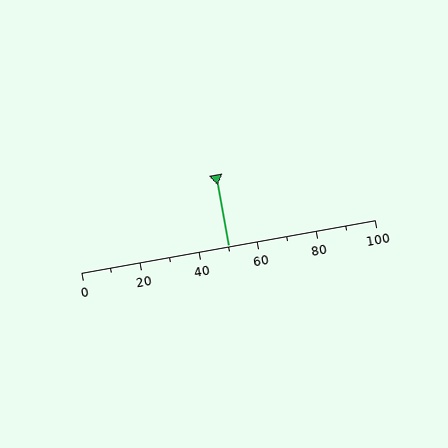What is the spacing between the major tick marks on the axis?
The major ticks are spaced 20 apart.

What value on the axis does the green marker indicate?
The marker indicates approximately 50.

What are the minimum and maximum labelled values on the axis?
The axis runs from 0 to 100.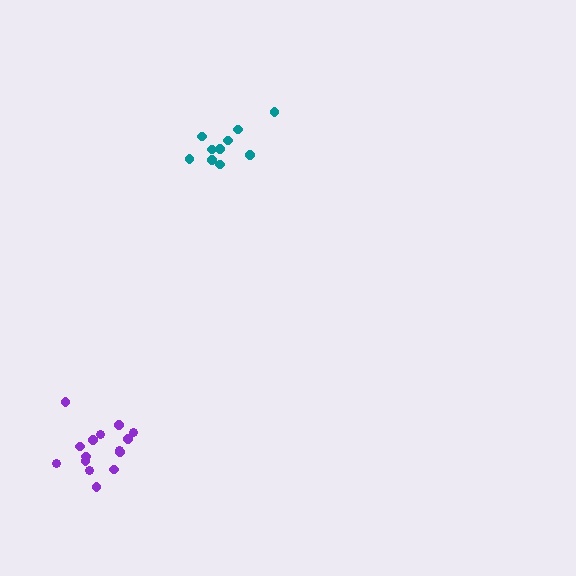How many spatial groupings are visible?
There are 2 spatial groupings.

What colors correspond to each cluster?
The clusters are colored: teal, purple.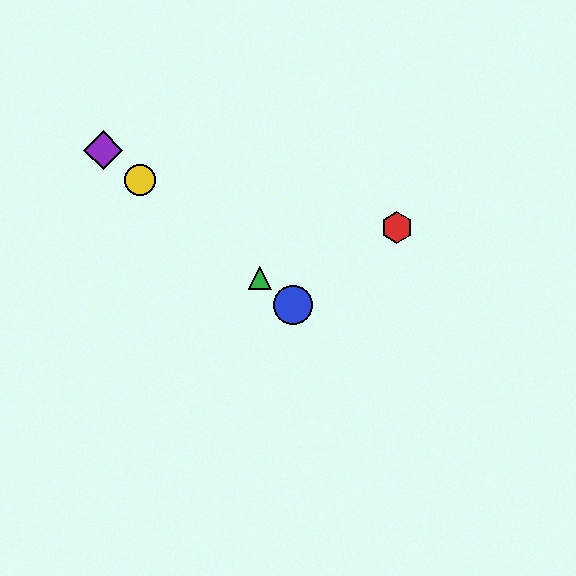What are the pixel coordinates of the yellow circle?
The yellow circle is at (140, 180).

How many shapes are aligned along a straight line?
4 shapes (the blue circle, the green triangle, the yellow circle, the purple diamond) are aligned along a straight line.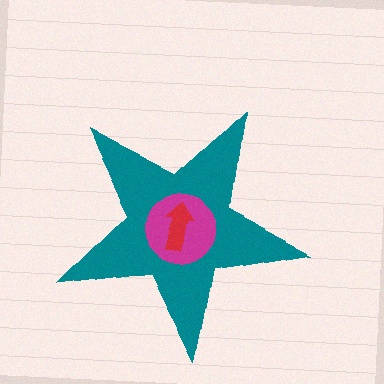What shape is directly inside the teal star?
The magenta circle.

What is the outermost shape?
The teal star.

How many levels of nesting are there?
3.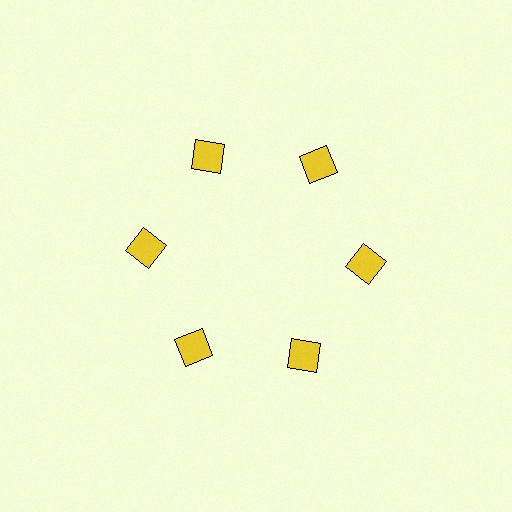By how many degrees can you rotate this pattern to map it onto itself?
The pattern maps onto itself every 60 degrees of rotation.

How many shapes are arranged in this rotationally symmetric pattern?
There are 6 shapes, arranged in 6 groups of 1.